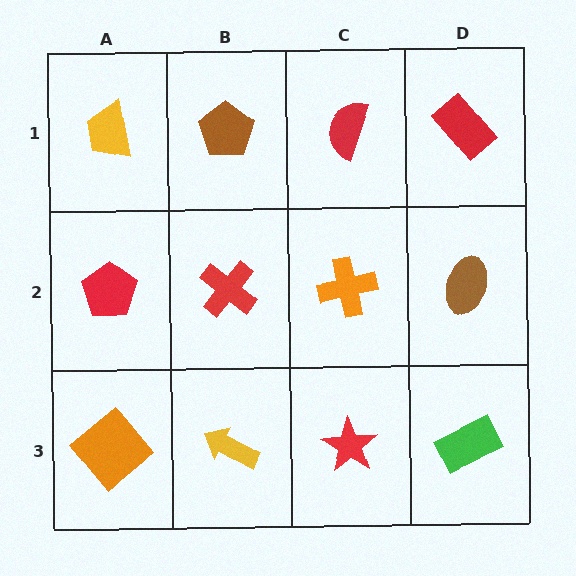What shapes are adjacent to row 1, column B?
A red cross (row 2, column B), a yellow trapezoid (row 1, column A), a red semicircle (row 1, column C).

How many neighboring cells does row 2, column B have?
4.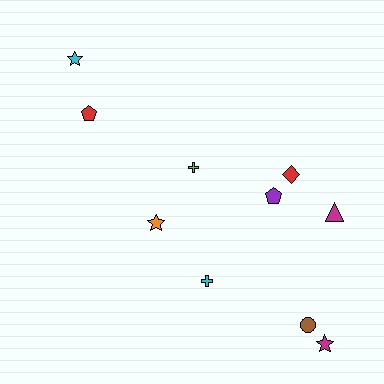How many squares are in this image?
There are no squares.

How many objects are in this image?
There are 10 objects.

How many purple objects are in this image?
There is 1 purple object.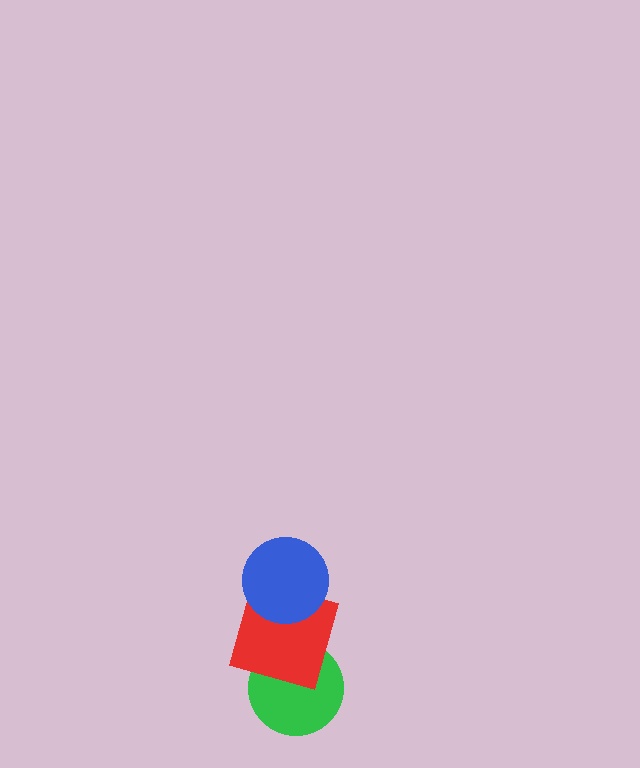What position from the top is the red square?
The red square is 2nd from the top.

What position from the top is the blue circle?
The blue circle is 1st from the top.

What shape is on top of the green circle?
The red square is on top of the green circle.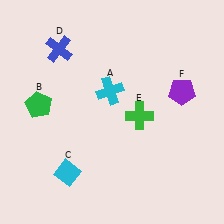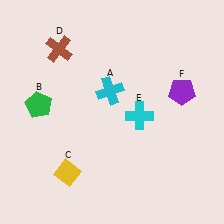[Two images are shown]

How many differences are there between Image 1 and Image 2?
There are 3 differences between the two images.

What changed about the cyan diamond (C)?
In Image 1, C is cyan. In Image 2, it changed to yellow.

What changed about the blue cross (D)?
In Image 1, D is blue. In Image 2, it changed to brown.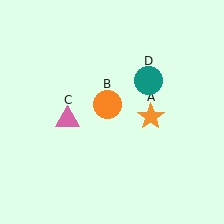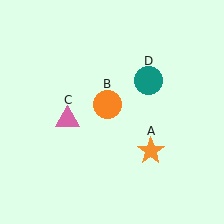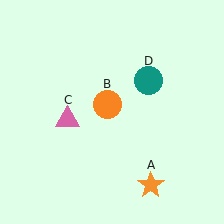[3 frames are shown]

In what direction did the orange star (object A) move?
The orange star (object A) moved down.